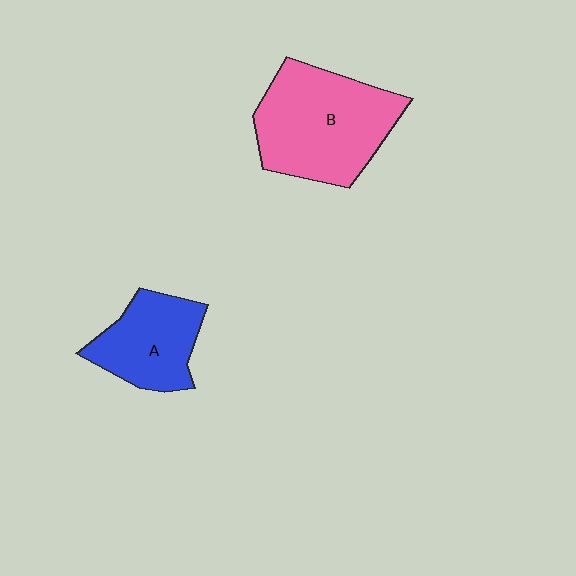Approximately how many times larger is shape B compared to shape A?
Approximately 1.6 times.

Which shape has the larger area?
Shape B (pink).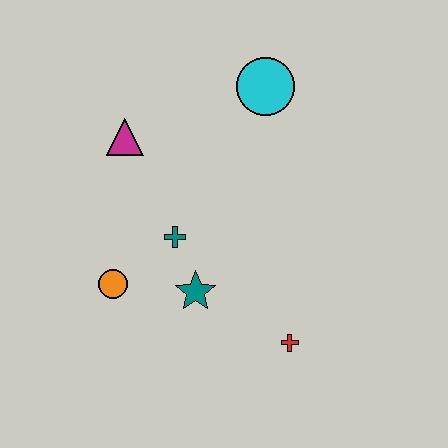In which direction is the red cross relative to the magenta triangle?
The red cross is below the magenta triangle.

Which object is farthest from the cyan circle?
The red cross is farthest from the cyan circle.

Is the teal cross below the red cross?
No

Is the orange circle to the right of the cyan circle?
No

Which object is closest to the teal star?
The teal cross is closest to the teal star.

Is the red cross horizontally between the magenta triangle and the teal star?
No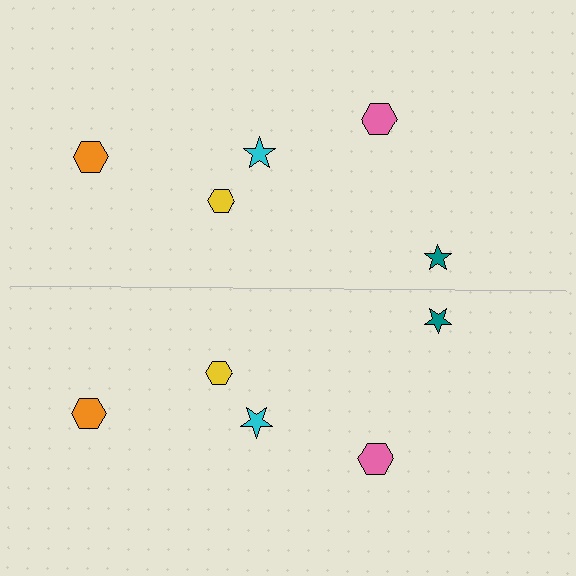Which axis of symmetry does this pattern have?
The pattern has a horizontal axis of symmetry running through the center of the image.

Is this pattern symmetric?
Yes, this pattern has bilateral (reflection) symmetry.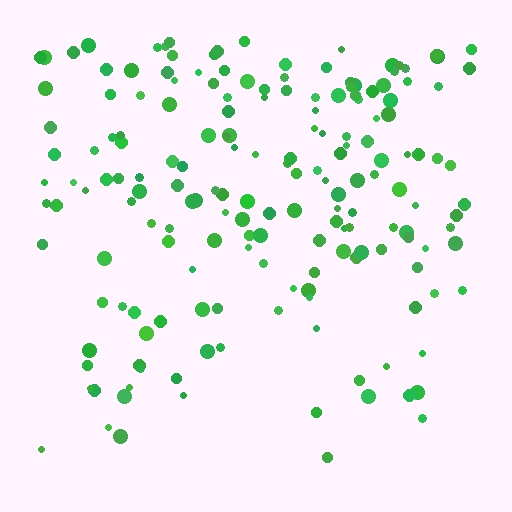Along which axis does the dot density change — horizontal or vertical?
Vertical.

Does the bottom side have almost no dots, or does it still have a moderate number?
Still a moderate number, just noticeably fewer than the top.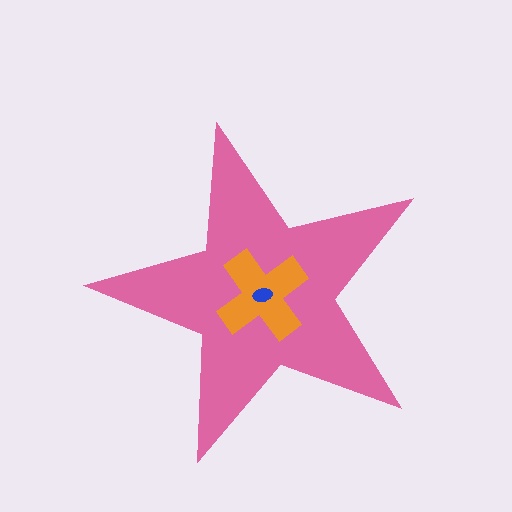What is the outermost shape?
The pink star.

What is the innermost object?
The blue ellipse.